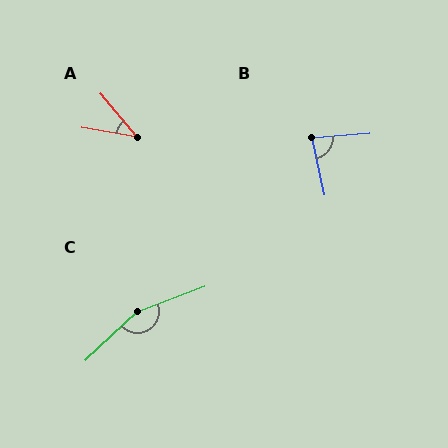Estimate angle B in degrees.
Approximately 82 degrees.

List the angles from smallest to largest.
A (40°), B (82°), C (158°).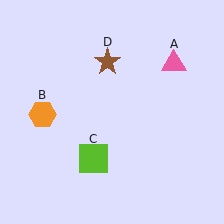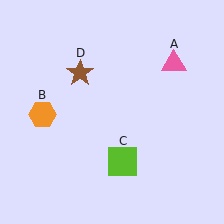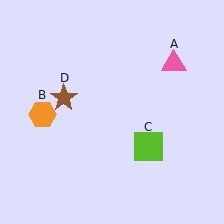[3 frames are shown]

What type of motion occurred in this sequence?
The lime square (object C), brown star (object D) rotated counterclockwise around the center of the scene.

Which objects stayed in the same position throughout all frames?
Pink triangle (object A) and orange hexagon (object B) remained stationary.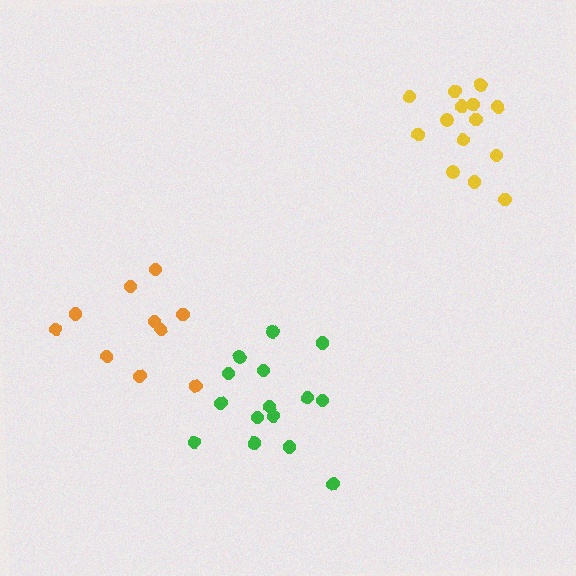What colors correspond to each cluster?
The clusters are colored: green, yellow, orange.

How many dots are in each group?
Group 1: 15 dots, Group 2: 14 dots, Group 3: 10 dots (39 total).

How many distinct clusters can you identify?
There are 3 distinct clusters.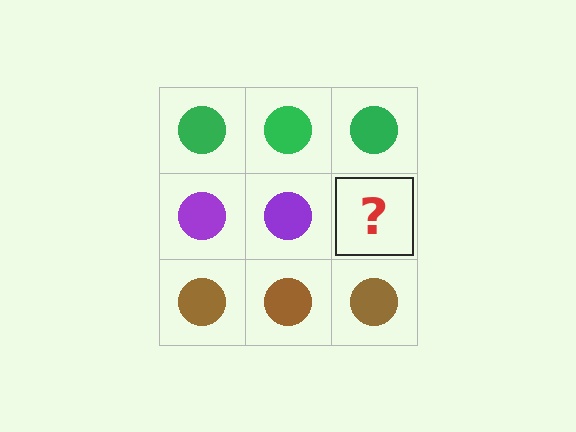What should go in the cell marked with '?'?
The missing cell should contain a purple circle.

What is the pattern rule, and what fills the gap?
The rule is that each row has a consistent color. The gap should be filled with a purple circle.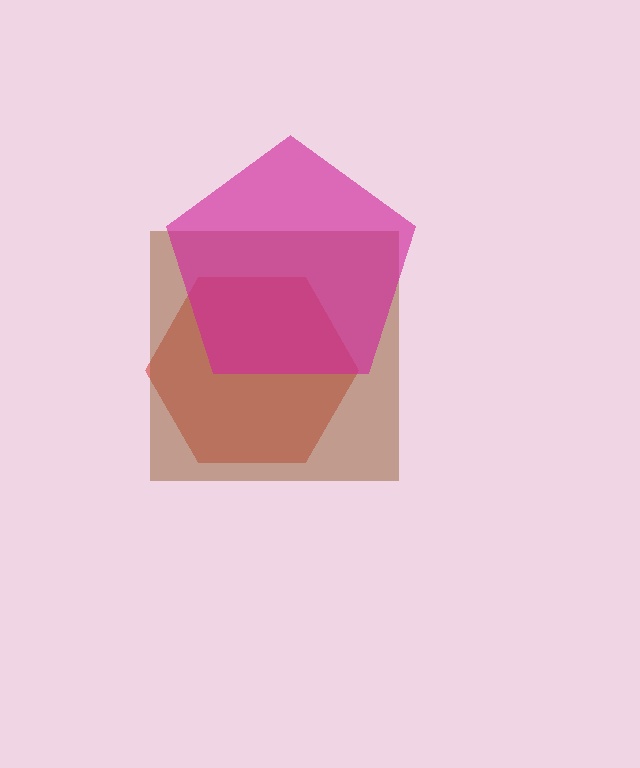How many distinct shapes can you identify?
There are 3 distinct shapes: a red hexagon, a brown square, a magenta pentagon.